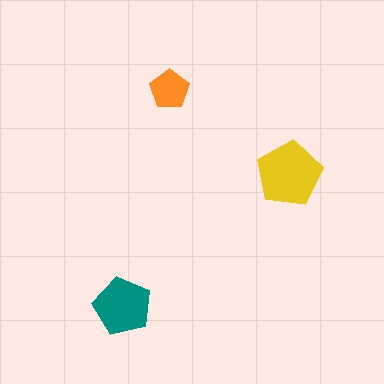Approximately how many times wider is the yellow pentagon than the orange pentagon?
About 1.5 times wider.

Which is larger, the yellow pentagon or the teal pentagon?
The yellow one.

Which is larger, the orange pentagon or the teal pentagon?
The teal one.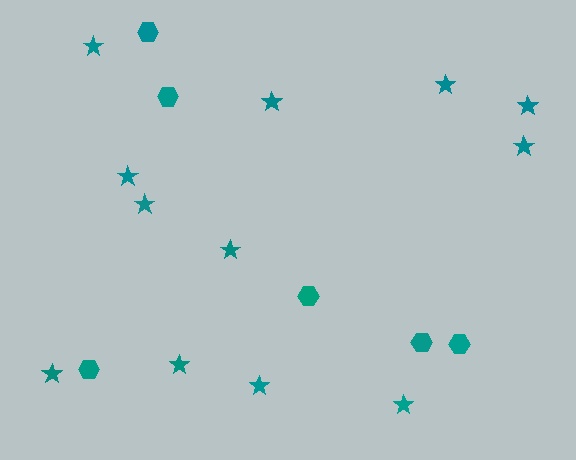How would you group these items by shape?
There are 2 groups: one group of stars (12) and one group of hexagons (6).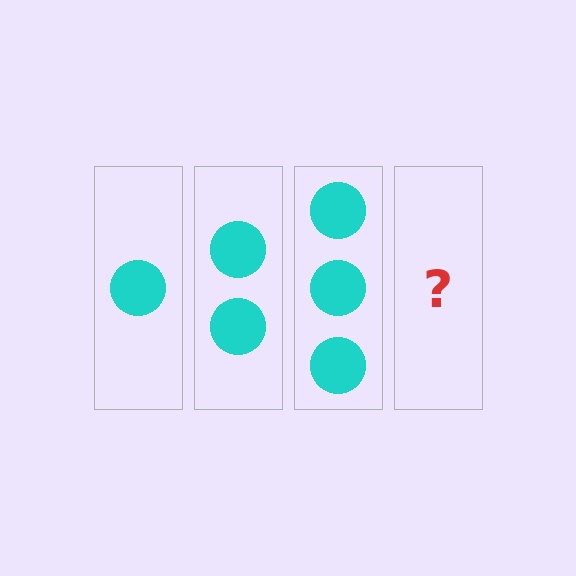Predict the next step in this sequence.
The next step is 4 circles.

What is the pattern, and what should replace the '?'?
The pattern is that each step adds one more circle. The '?' should be 4 circles.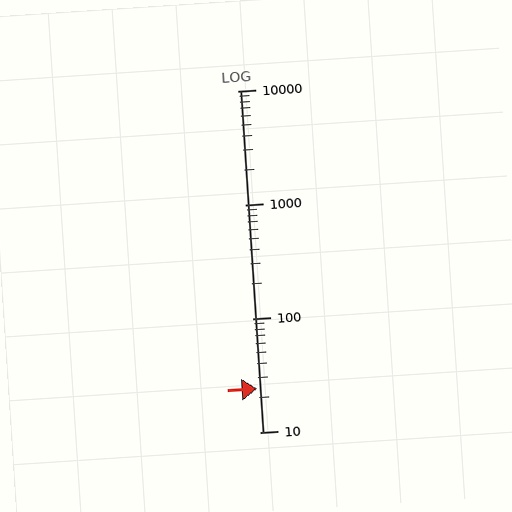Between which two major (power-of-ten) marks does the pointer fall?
The pointer is between 10 and 100.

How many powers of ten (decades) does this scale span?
The scale spans 3 decades, from 10 to 10000.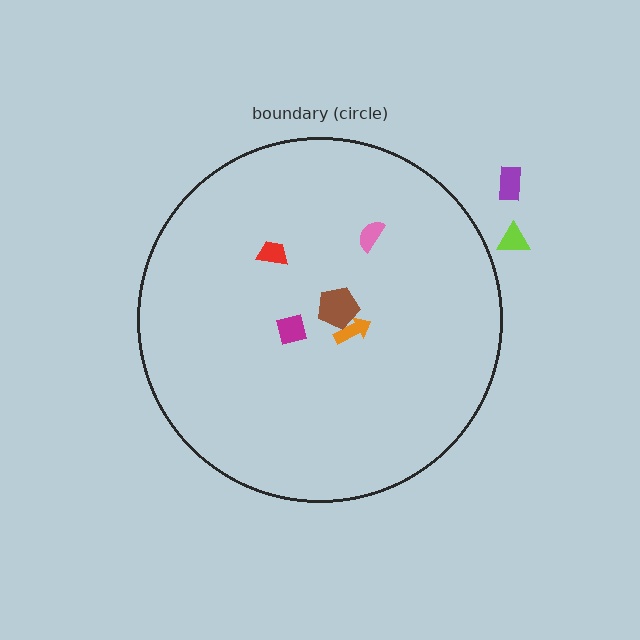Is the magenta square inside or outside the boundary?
Inside.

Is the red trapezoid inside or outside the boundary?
Inside.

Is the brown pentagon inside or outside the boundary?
Inside.